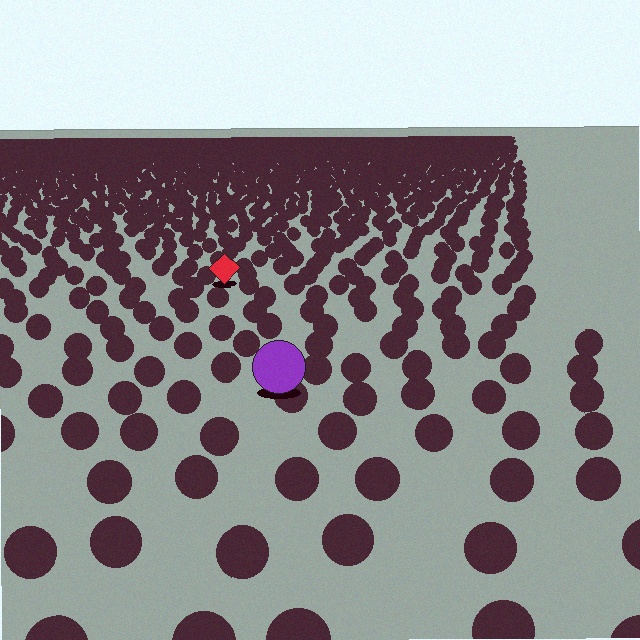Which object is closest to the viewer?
The purple circle is closest. The texture marks near it are larger and more spread out.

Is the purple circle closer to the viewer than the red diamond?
Yes. The purple circle is closer — you can tell from the texture gradient: the ground texture is coarser near it.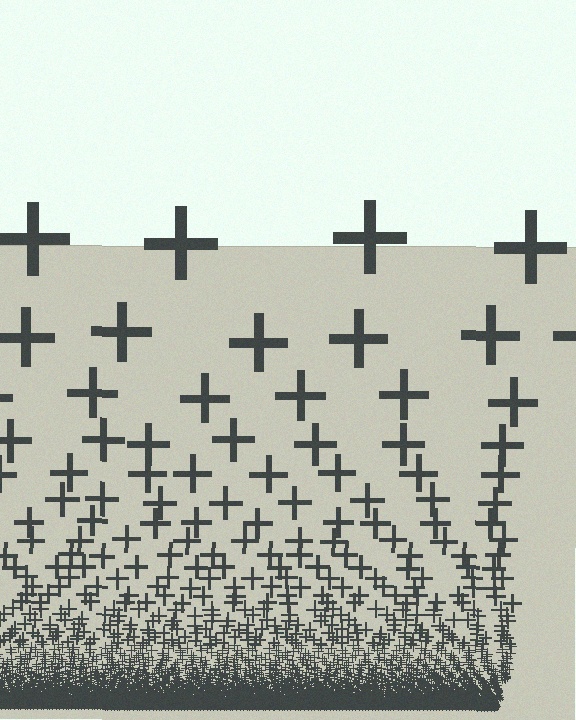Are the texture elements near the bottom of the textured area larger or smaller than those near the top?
Smaller. The gradient is inverted — elements near the bottom are smaller and denser.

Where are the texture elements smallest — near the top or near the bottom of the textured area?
Near the bottom.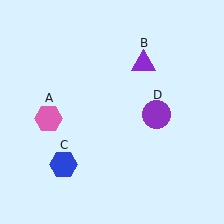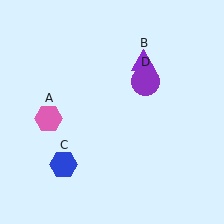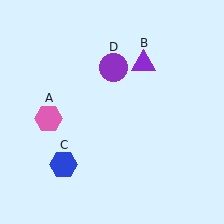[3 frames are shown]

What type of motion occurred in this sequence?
The purple circle (object D) rotated counterclockwise around the center of the scene.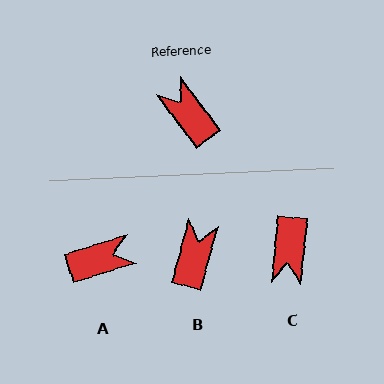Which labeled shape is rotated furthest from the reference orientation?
C, about 137 degrees away.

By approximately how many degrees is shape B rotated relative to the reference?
Approximately 53 degrees clockwise.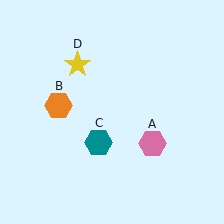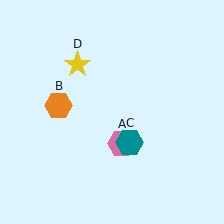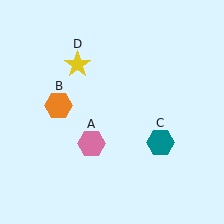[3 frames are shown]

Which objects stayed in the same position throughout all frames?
Orange hexagon (object B) and yellow star (object D) remained stationary.